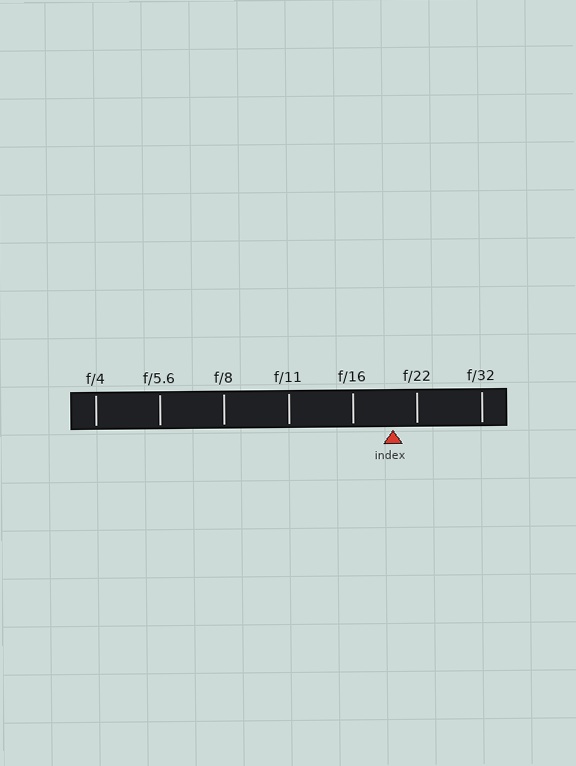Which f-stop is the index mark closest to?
The index mark is closest to f/22.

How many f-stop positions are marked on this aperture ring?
There are 7 f-stop positions marked.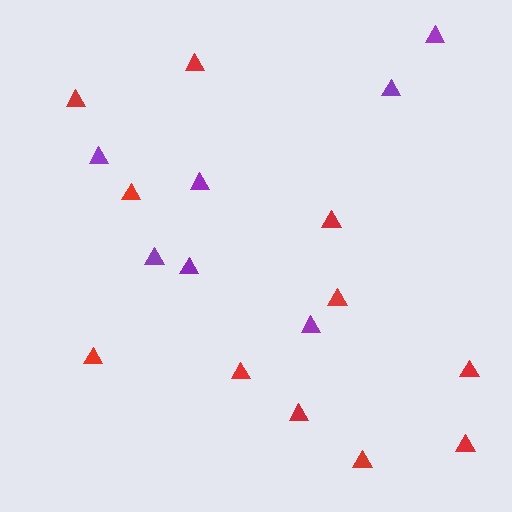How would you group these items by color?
There are 2 groups: one group of red triangles (11) and one group of purple triangles (7).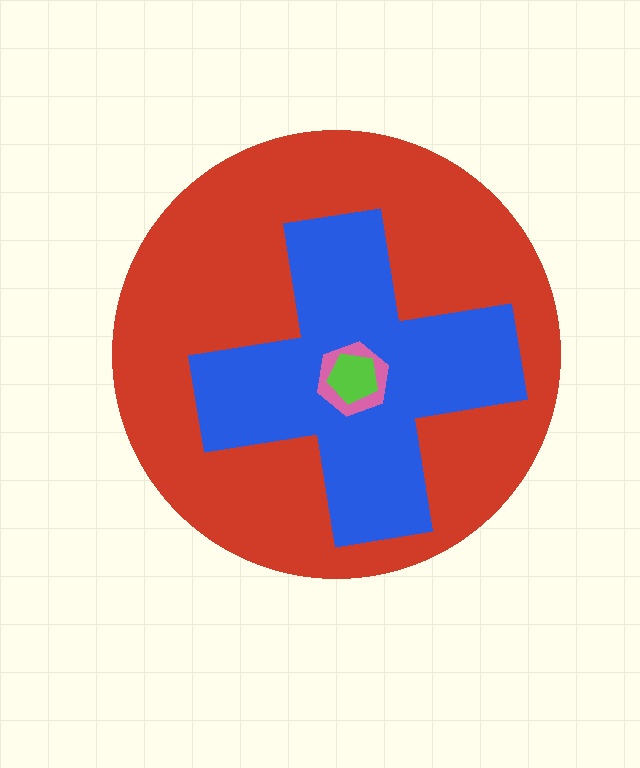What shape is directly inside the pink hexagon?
The lime pentagon.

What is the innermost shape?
The lime pentagon.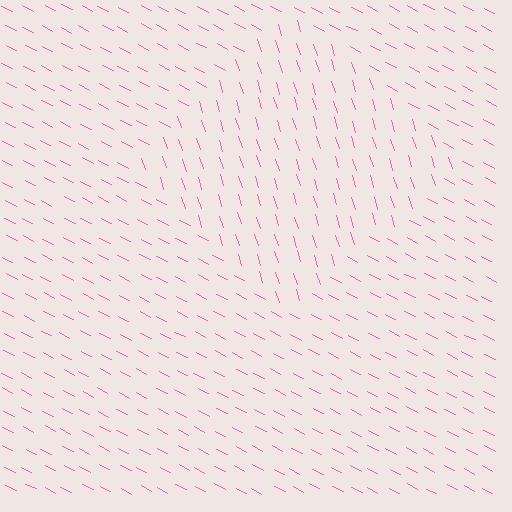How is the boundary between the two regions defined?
The boundary is defined purely by a change in line orientation (approximately 45 degrees difference). All lines are the same color and thickness.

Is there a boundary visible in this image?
Yes, there is a texture boundary formed by a change in line orientation.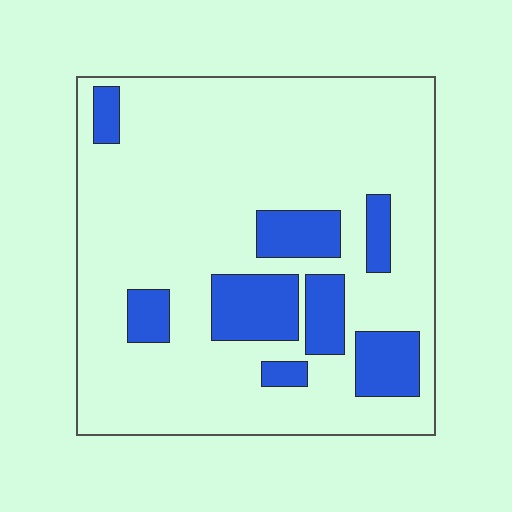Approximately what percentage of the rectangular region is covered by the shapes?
Approximately 20%.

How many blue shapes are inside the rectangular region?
8.